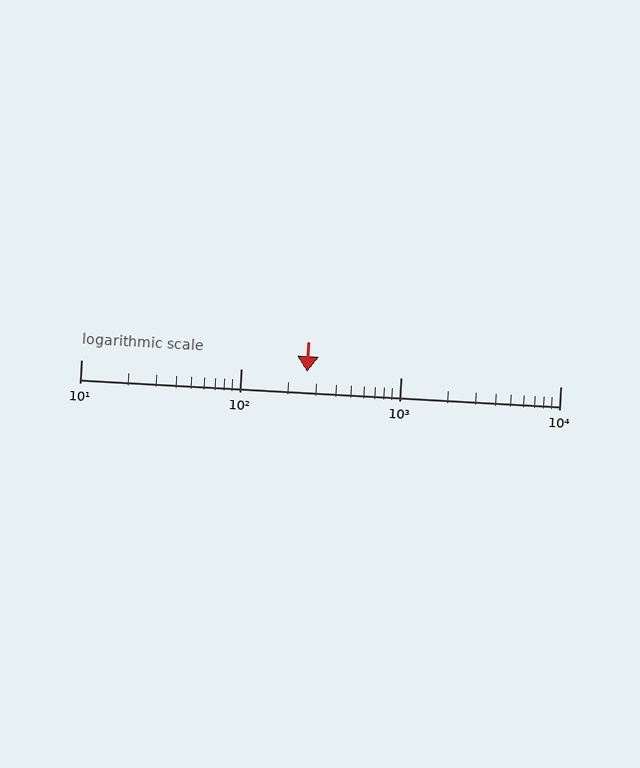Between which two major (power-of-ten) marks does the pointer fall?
The pointer is between 100 and 1000.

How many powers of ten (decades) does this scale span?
The scale spans 3 decades, from 10 to 10000.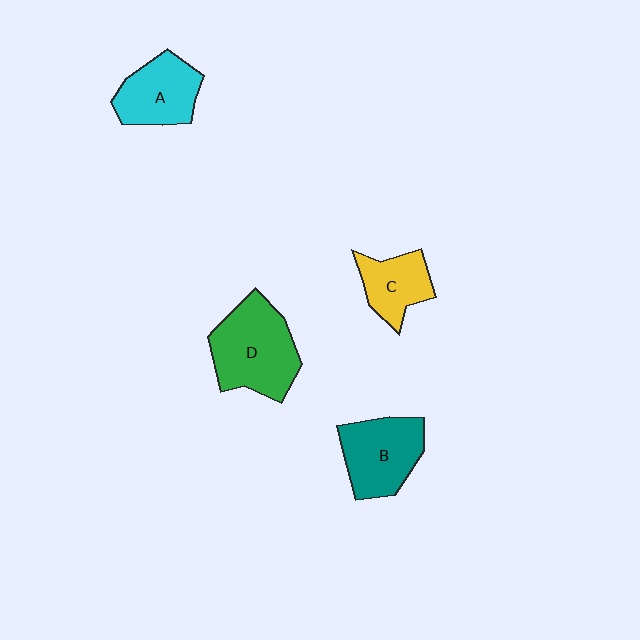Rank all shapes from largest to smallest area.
From largest to smallest: D (green), B (teal), A (cyan), C (yellow).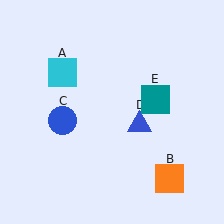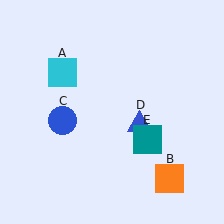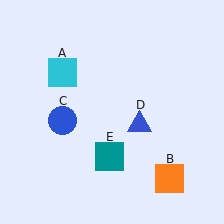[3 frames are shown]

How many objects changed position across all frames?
1 object changed position: teal square (object E).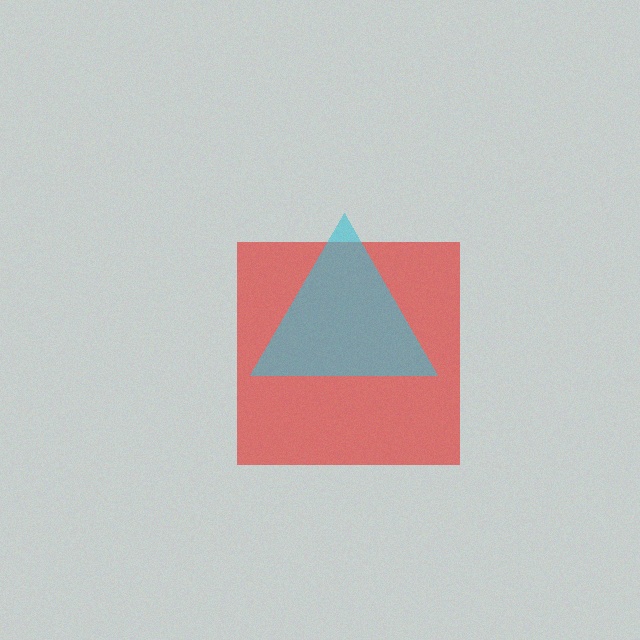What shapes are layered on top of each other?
The layered shapes are: a red square, a cyan triangle.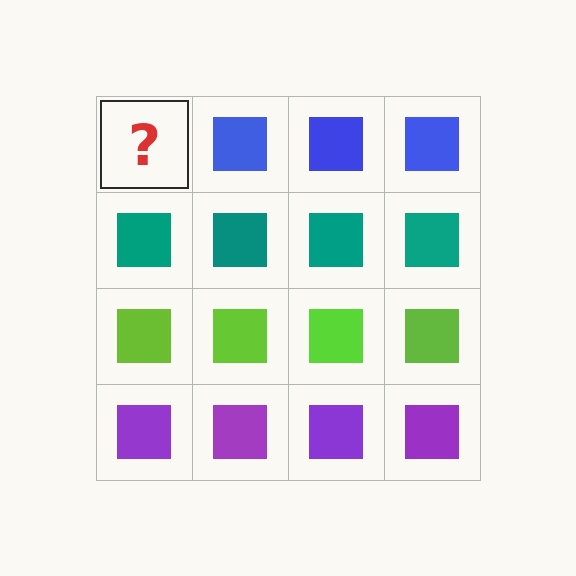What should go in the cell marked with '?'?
The missing cell should contain a blue square.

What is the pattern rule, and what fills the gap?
The rule is that each row has a consistent color. The gap should be filled with a blue square.